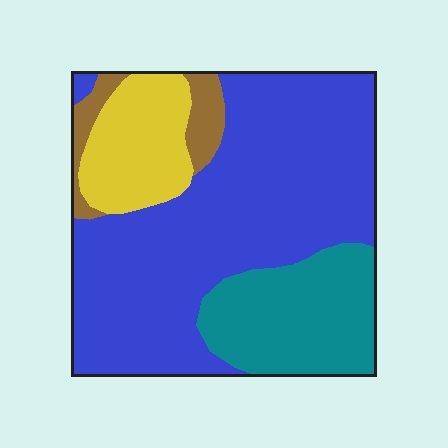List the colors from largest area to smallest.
From largest to smallest: blue, teal, yellow, brown.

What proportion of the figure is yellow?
Yellow takes up about one eighth (1/8) of the figure.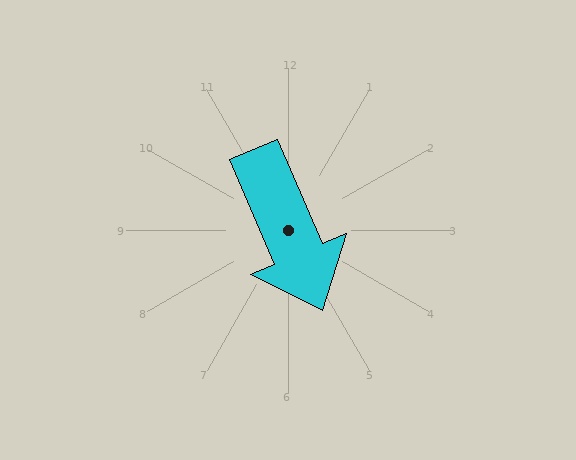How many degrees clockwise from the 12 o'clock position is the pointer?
Approximately 157 degrees.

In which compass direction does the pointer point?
Southeast.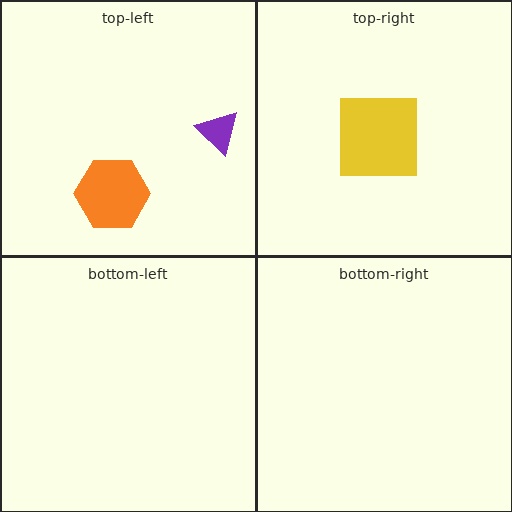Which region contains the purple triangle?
The top-left region.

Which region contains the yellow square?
The top-right region.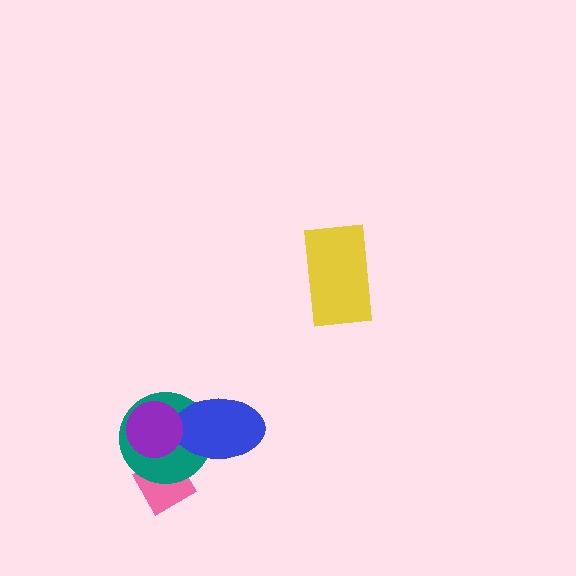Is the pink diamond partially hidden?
Yes, it is partially covered by another shape.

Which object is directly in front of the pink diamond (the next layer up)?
The teal circle is directly in front of the pink diamond.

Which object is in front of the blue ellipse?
The purple circle is in front of the blue ellipse.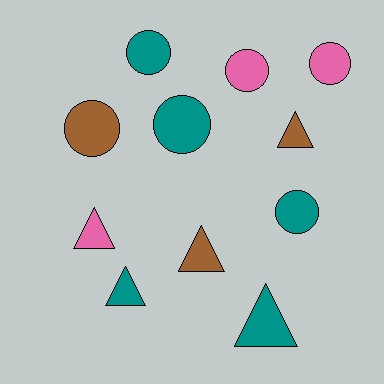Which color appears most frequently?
Teal, with 5 objects.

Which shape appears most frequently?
Circle, with 6 objects.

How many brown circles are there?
There is 1 brown circle.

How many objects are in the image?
There are 11 objects.